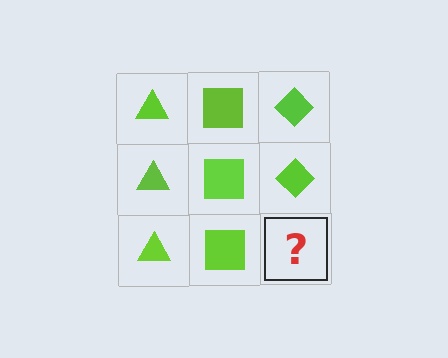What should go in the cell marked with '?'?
The missing cell should contain a lime diamond.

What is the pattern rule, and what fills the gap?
The rule is that each column has a consistent shape. The gap should be filled with a lime diamond.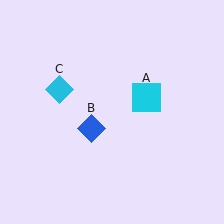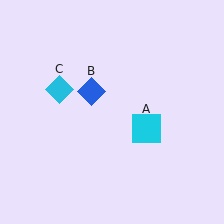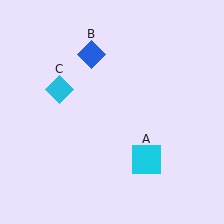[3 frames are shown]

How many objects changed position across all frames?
2 objects changed position: cyan square (object A), blue diamond (object B).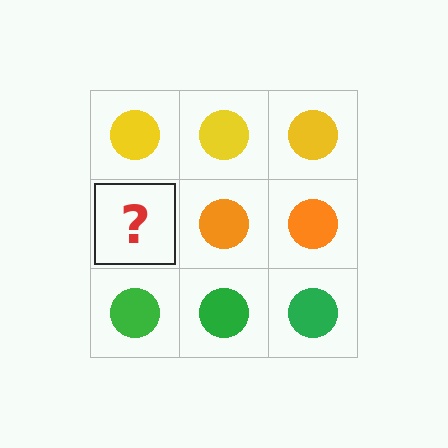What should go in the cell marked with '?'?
The missing cell should contain an orange circle.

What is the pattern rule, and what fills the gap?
The rule is that each row has a consistent color. The gap should be filled with an orange circle.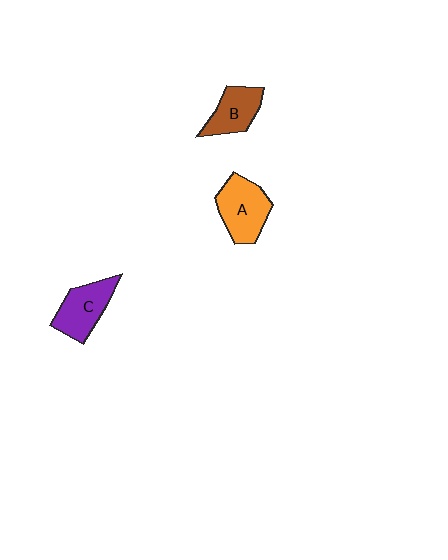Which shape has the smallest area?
Shape B (brown).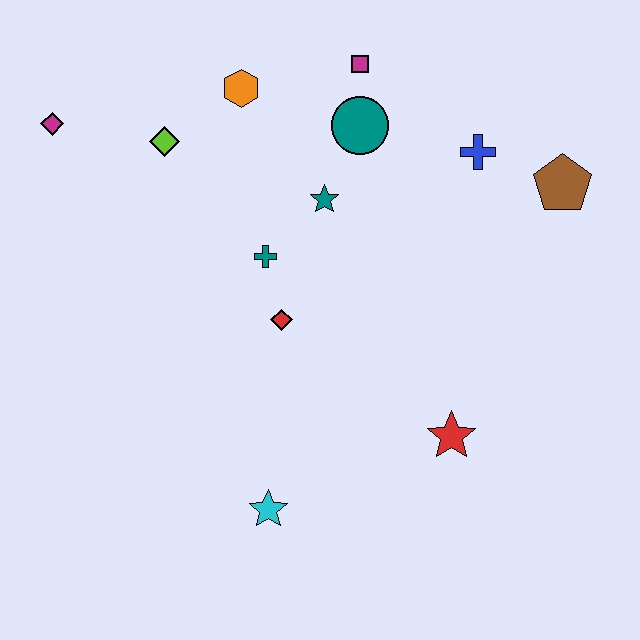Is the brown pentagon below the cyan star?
No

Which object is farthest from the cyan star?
The magenta square is farthest from the cyan star.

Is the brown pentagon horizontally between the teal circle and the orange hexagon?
No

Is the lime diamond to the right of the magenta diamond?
Yes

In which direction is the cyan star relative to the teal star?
The cyan star is below the teal star.